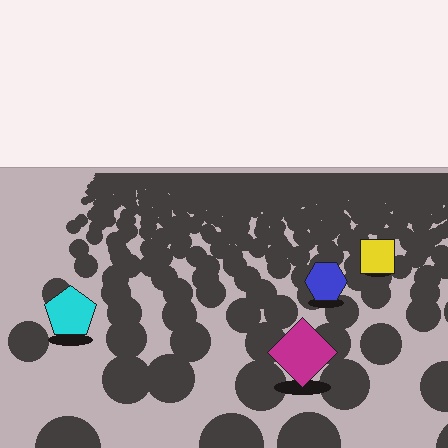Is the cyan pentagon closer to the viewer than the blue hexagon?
Yes. The cyan pentagon is closer — you can tell from the texture gradient: the ground texture is coarser near it.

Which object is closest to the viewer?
The magenta diamond is closest. The texture marks near it are larger and more spread out.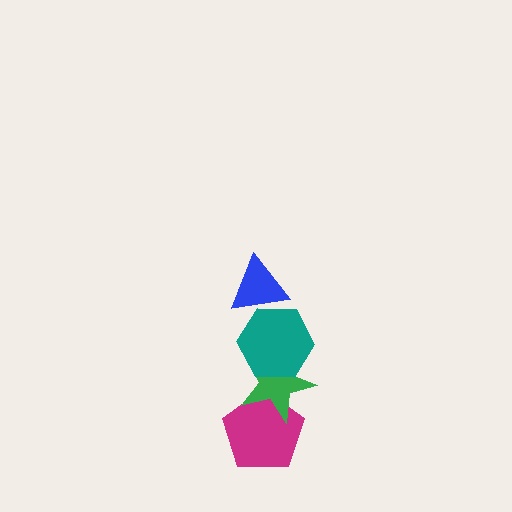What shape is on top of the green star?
The teal hexagon is on top of the green star.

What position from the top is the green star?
The green star is 3rd from the top.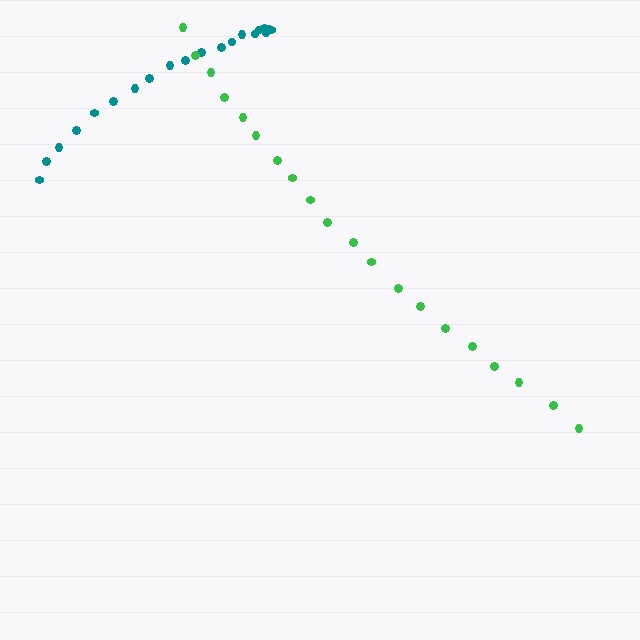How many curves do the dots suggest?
There are 2 distinct paths.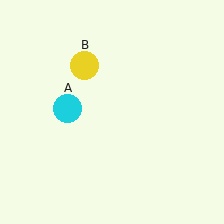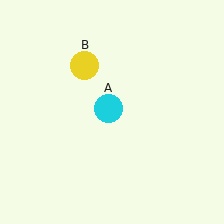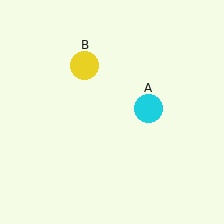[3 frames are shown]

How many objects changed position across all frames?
1 object changed position: cyan circle (object A).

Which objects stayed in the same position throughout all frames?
Yellow circle (object B) remained stationary.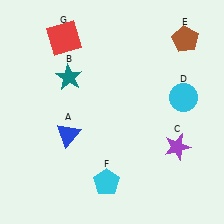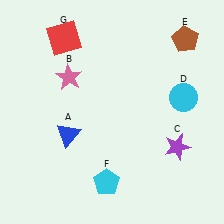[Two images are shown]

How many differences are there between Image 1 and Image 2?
There is 1 difference between the two images.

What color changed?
The star (B) changed from teal in Image 1 to pink in Image 2.